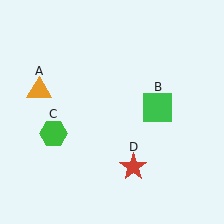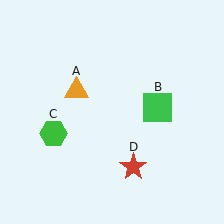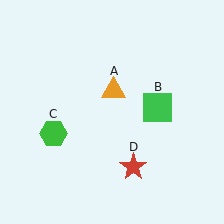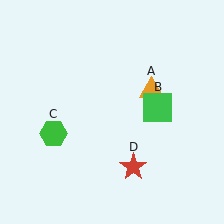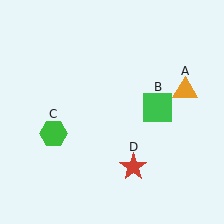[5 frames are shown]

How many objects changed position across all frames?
1 object changed position: orange triangle (object A).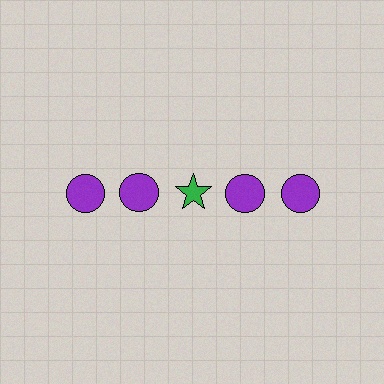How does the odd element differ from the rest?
It differs in both color (green instead of purple) and shape (star instead of circle).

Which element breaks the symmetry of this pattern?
The green star in the top row, center column breaks the symmetry. All other shapes are purple circles.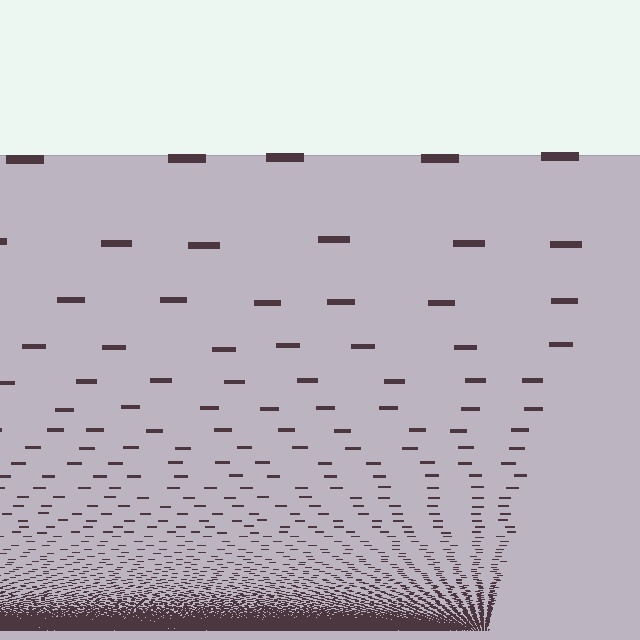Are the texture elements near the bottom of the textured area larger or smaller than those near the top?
Smaller. The gradient is inverted — elements near the bottom are smaller and denser.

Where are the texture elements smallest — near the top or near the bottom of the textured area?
Near the bottom.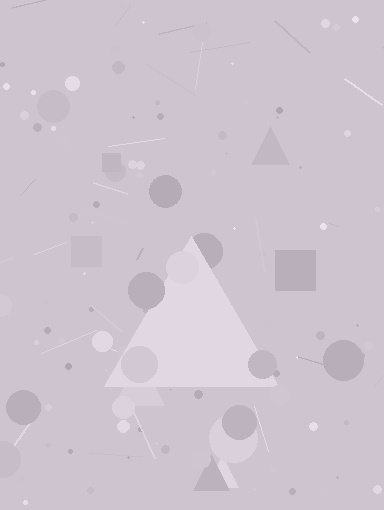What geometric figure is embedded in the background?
A triangle is embedded in the background.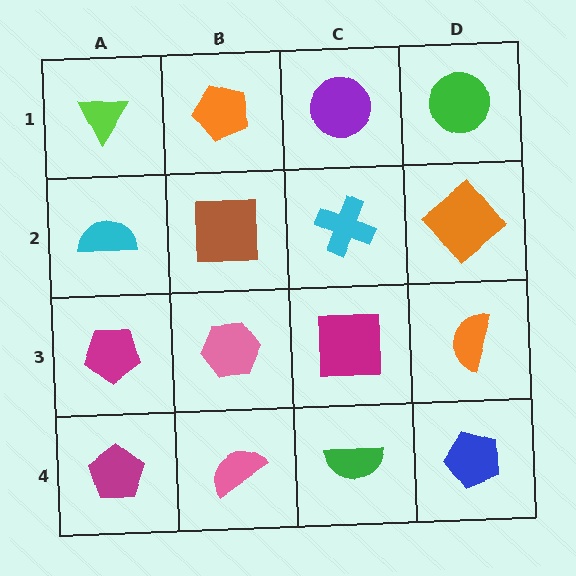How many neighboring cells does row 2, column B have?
4.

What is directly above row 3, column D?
An orange diamond.